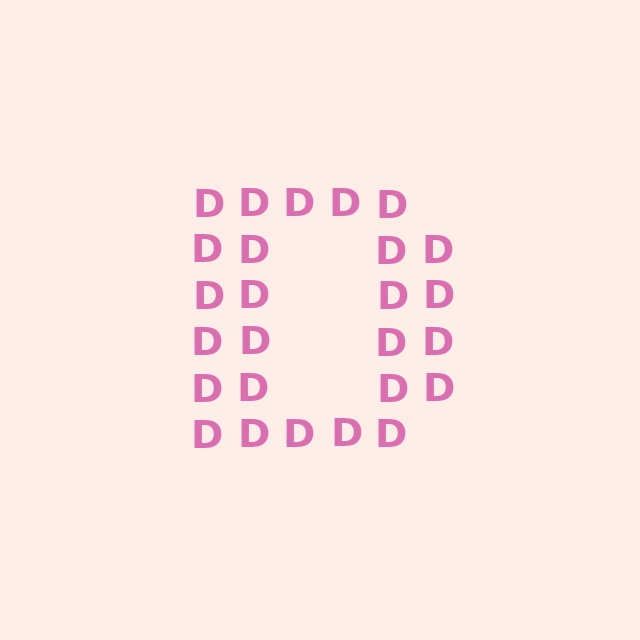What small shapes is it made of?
It is made of small letter D's.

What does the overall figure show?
The overall figure shows the letter D.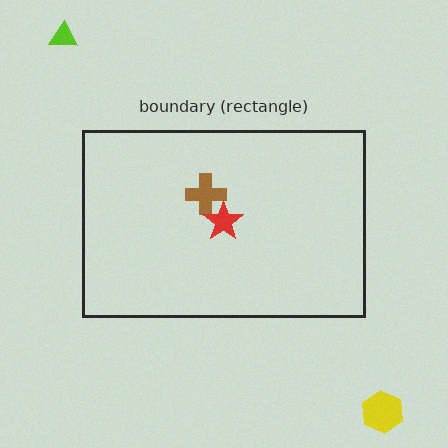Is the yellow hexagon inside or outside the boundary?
Outside.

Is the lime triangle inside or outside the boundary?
Outside.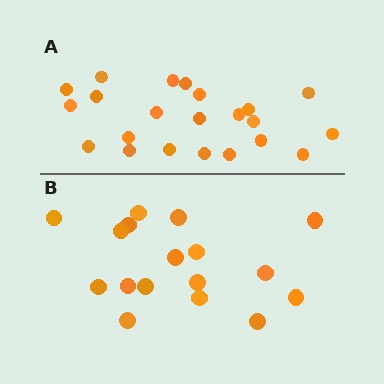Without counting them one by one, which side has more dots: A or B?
Region A (the top region) has more dots.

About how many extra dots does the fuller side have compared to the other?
Region A has about 5 more dots than region B.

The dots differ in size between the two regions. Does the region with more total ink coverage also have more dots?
No. Region B has more total ink coverage because its dots are larger, but region A actually contains more individual dots. Total area can be misleading — the number of items is what matters here.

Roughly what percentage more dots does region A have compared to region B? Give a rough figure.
About 30% more.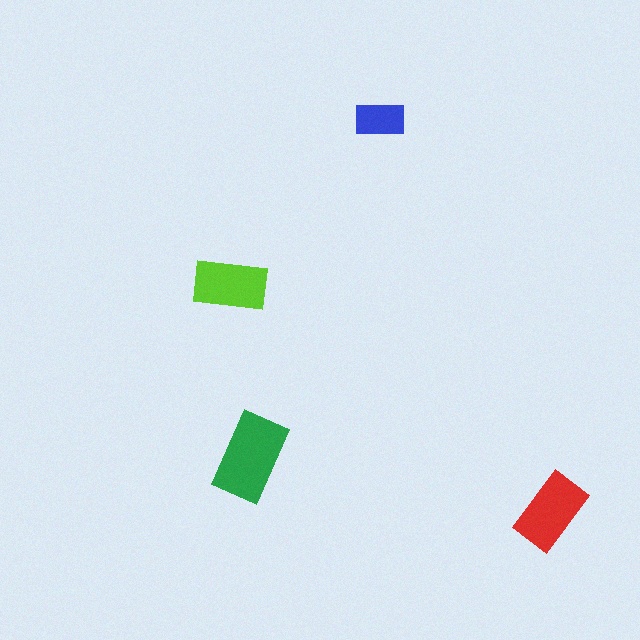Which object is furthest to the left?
The lime rectangle is leftmost.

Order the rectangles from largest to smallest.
the green one, the red one, the lime one, the blue one.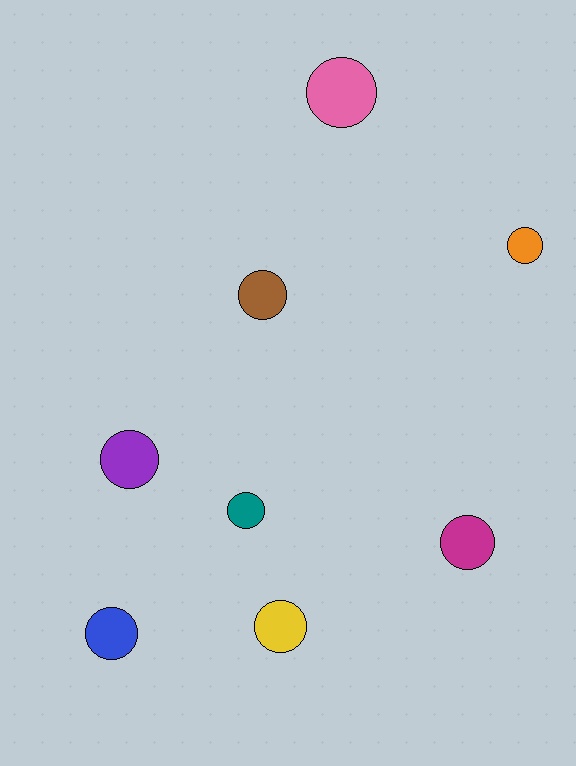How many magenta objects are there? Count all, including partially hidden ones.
There is 1 magenta object.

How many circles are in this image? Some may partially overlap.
There are 8 circles.